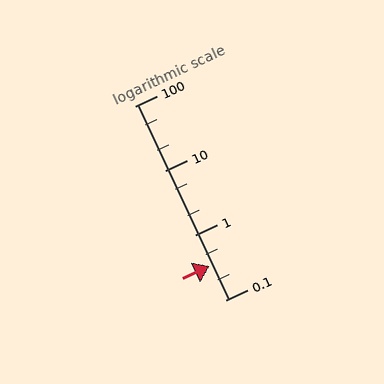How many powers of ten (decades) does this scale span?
The scale spans 3 decades, from 0.1 to 100.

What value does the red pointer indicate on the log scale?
The pointer indicates approximately 0.34.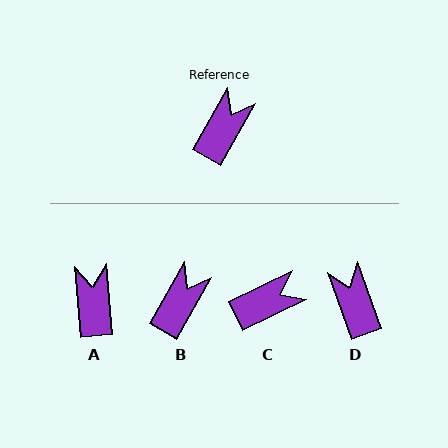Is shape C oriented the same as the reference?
No, it is off by about 34 degrees.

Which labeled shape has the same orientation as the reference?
B.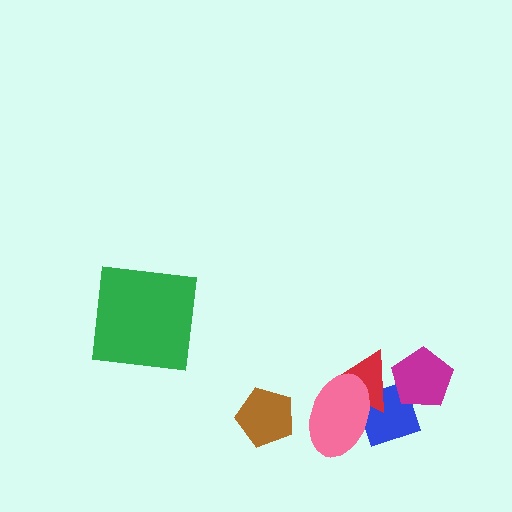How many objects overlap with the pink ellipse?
2 objects overlap with the pink ellipse.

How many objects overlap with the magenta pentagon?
2 objects overlap with the magenta pentagon.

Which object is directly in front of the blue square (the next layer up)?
The magenta pentagon is directly in front of the blue square.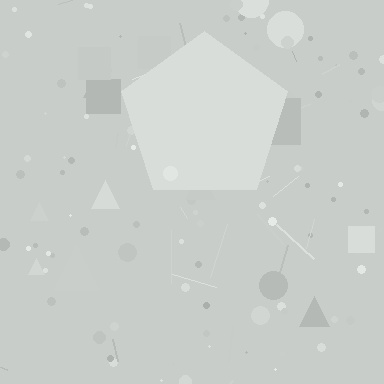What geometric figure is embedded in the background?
A pentagon is embedded in the background.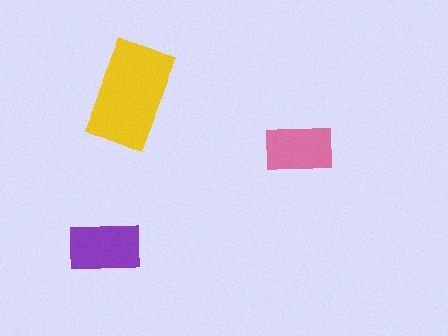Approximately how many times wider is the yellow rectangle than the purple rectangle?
About 1.5 times wider.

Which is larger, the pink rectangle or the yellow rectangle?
The yellow one.